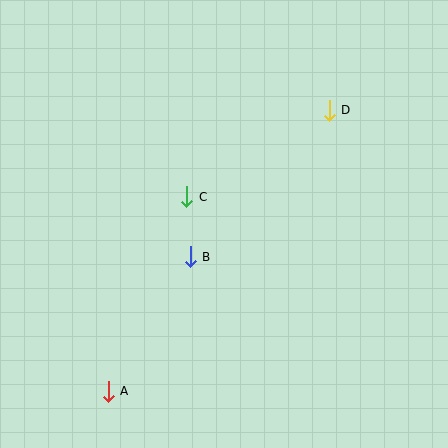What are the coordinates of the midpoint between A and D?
The midpoint between A and D is at (219, 251).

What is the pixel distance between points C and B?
The distance between C and B is 60 pixels.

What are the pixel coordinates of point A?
Point A is at (108, 391).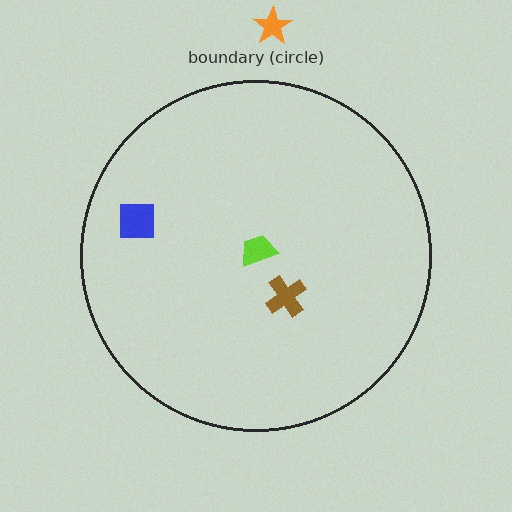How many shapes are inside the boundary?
3 inside, 1 outside.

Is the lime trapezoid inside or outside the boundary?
Inside.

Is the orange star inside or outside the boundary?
Outside.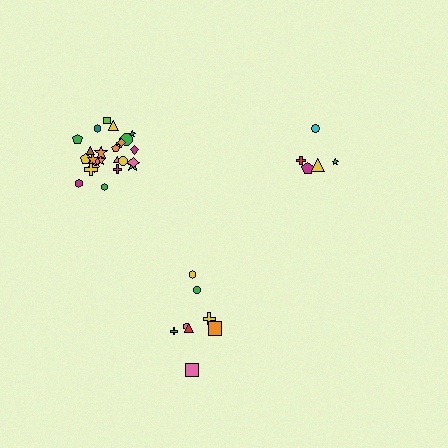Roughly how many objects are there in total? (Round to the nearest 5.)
Roughly 40 objects in total.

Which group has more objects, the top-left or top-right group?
The top-left group.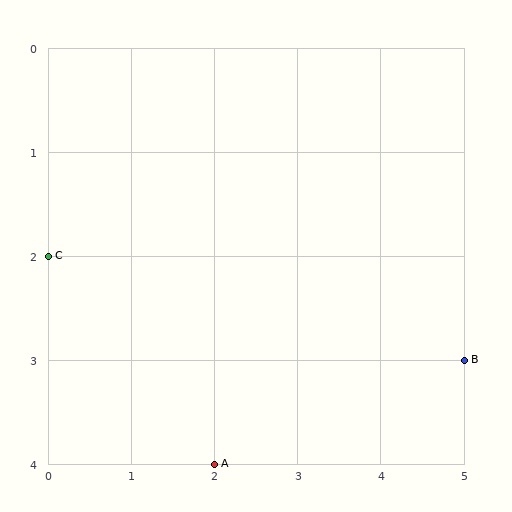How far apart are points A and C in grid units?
Points A and C are 2 columns and 2 rows apart (about 2.8 grid units diagonally).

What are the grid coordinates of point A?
Point A is at grid coordinates (2, 4).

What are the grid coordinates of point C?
Point C is at grid coordinates (0, 2).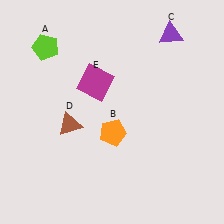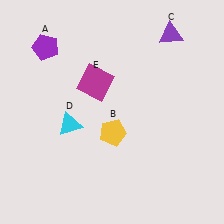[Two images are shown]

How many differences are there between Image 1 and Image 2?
There are 3 differences between the two images.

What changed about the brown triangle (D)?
In Image 1, D is brown. In Image 2, it changed to cyan.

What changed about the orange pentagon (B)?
In Image 1, B is orange. In Image 2, it changed to yellow.